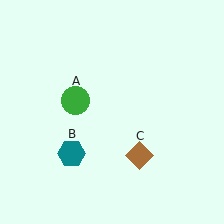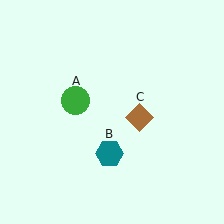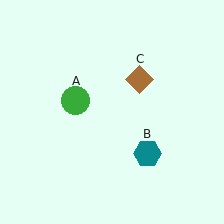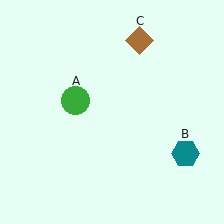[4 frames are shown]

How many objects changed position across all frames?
2 objects changed position: teal hexagon (object B), brown diamond (object C).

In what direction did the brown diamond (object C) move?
The brown diamond (object C) moved up.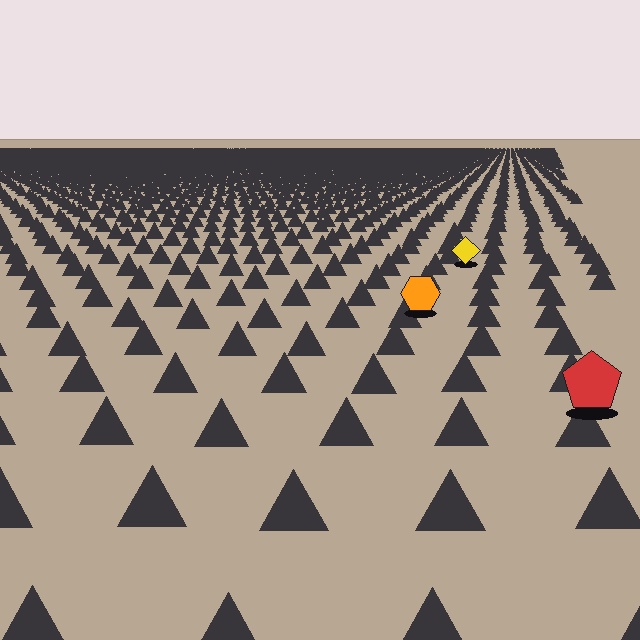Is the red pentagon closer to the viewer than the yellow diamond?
Yes. The red pentagon is closer — you can tell from the texture gradient: the ground texture is coarser near it.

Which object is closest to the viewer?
The red pentagon is closest. The texture marks near it are larger and more spread out.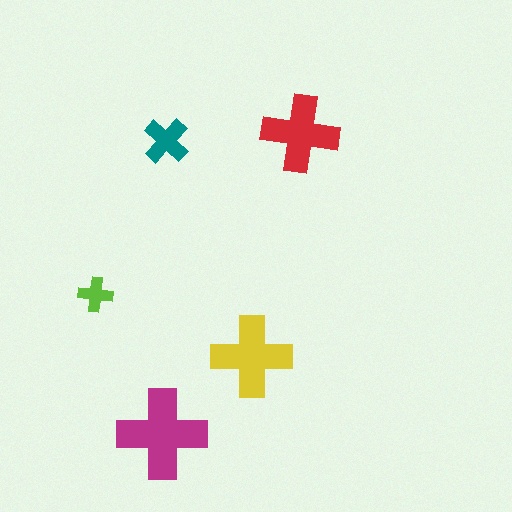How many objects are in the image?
There are 5 objects in the image.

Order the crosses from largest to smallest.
the magenta one, the yellow one, the red one, the teal one, the lime one.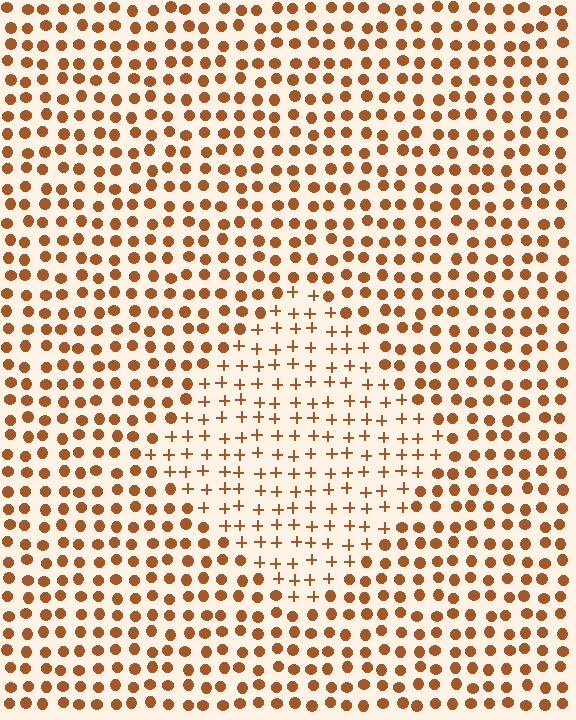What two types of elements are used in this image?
The image uses plus signs inside the diamond region and circles outside it.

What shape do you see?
I see a diamond.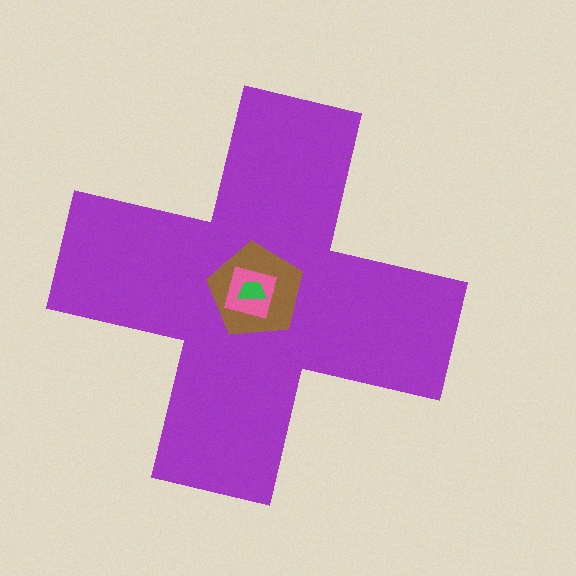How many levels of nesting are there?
4.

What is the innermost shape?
The green trapezoid.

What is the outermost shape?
The purple cross.